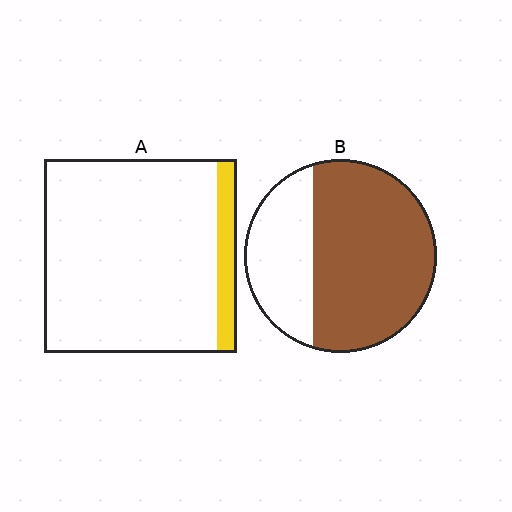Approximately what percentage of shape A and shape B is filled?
A is approximately 10% and B is approximately 70%.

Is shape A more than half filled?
No.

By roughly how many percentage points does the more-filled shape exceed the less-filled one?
By roughly 60 percentage points (B over A).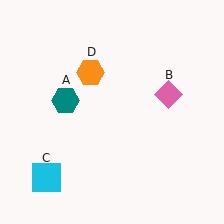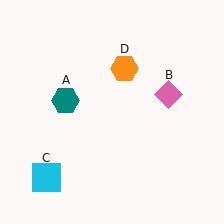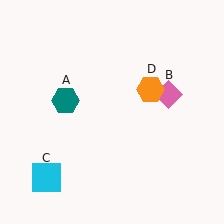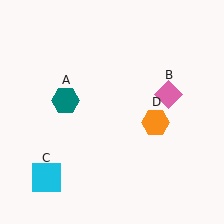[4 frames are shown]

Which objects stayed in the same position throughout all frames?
Teal hexagon (object A) and pink diamond (object B) and cyan square (object C) remained stationary.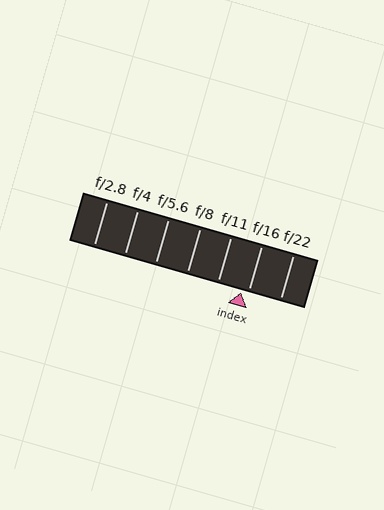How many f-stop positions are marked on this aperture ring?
There are 7 f-stop positions marked.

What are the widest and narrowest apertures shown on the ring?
The widest aperture shown is f/2.8 and the narrowest is f/22.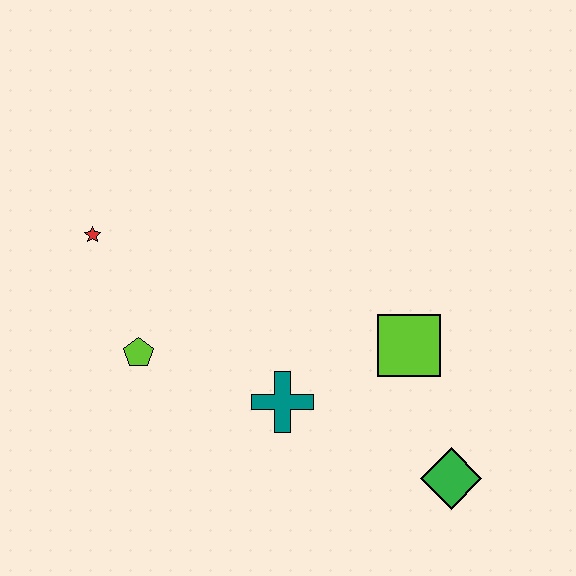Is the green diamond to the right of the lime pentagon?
Yes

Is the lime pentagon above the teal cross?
Yes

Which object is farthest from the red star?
The green diamond is farthest from the red star.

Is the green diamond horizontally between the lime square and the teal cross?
No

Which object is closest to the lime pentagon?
The red star is closest to the lime pentagon.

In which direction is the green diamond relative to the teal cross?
The green diamond is to the right of the teal cross.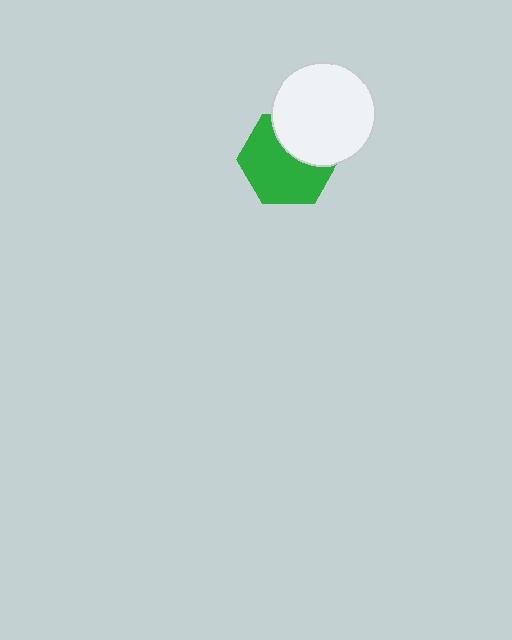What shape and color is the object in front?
The object in front is a white circle.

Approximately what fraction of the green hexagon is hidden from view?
Roughly 35% of the green hexagon is hidden behind the white circle.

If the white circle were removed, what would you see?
You would see the complete green hexagon.